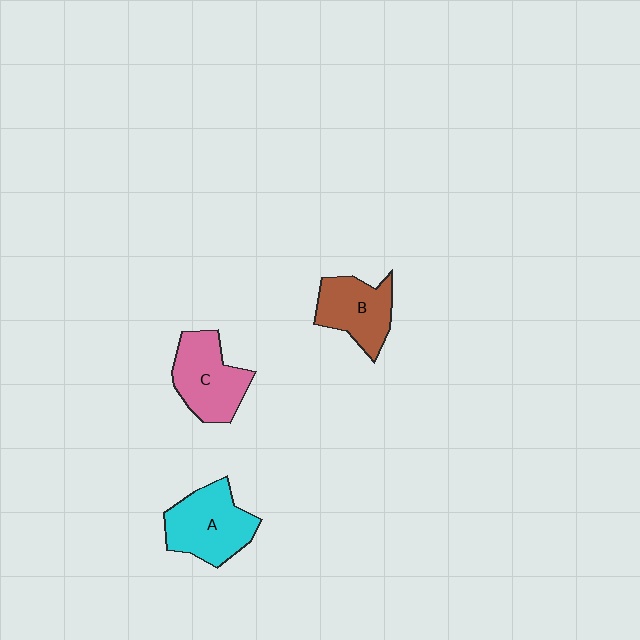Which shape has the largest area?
Shape A (cyan).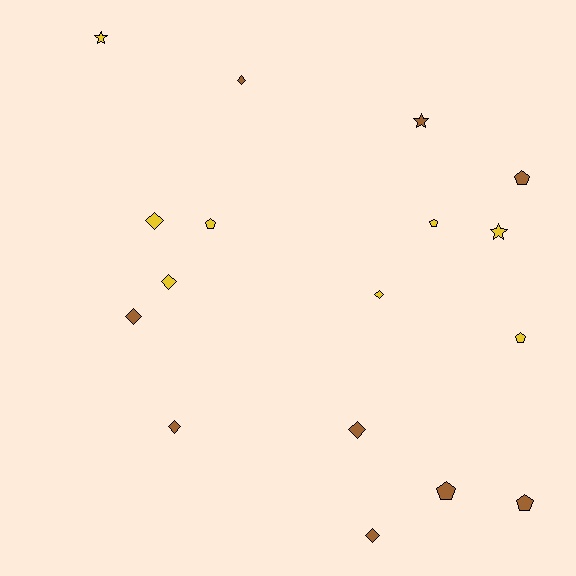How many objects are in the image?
There are 17 objects.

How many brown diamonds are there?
There are 5 brown diamonds.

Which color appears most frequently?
Brown, with 9 objects.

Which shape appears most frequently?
Diamond, with 8 objects.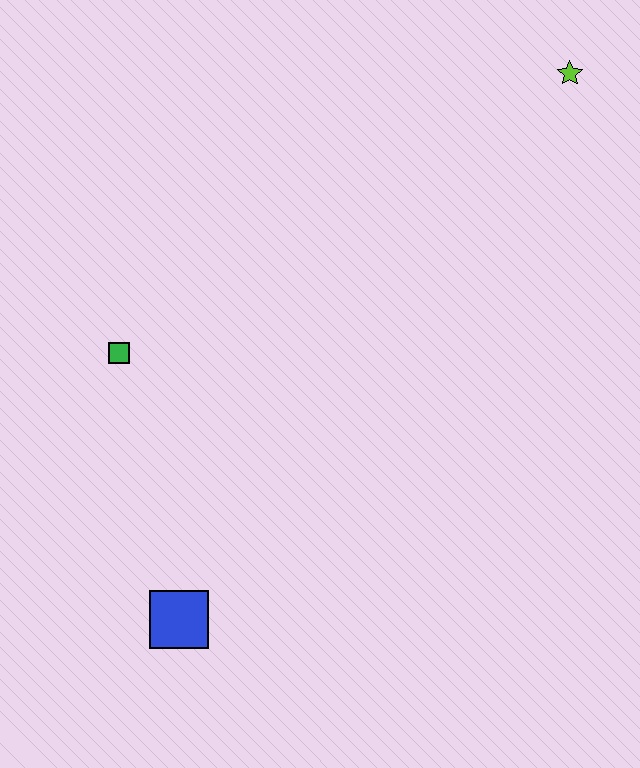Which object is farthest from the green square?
The lime star is farthest from the green square.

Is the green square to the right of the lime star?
No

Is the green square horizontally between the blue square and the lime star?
No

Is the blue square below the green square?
Yes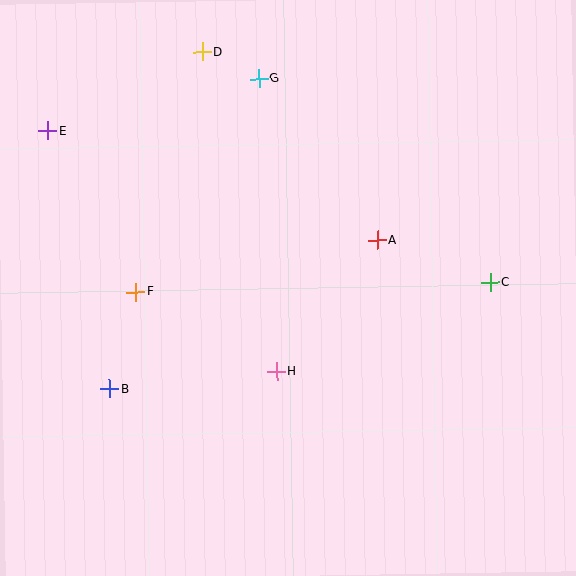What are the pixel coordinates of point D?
Point D is at (203, 52).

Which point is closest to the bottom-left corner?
Point B is closest to the bottom-left corner.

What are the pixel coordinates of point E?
Point E is at (48, 131).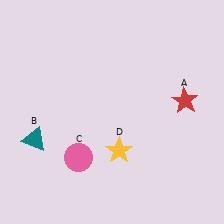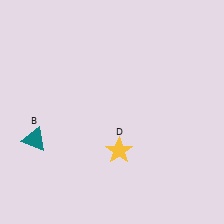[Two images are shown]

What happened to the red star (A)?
The red star (A) was removed in Image 2. It was in the top-right area of Image 1.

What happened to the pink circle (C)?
The pink circle (C) was removed in Image 2. It was in the bottom-left area of Image 1.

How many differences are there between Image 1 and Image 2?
There are 2 differences between the two images.